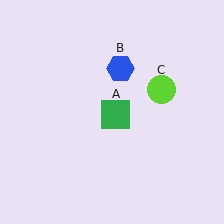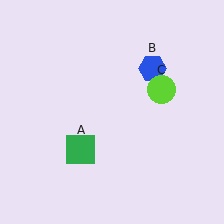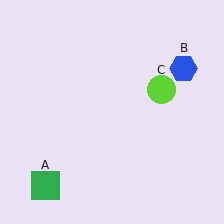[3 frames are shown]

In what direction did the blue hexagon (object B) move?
The blue hexagon (object B) moved right.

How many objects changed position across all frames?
2 objects changed position: green square (object A), blue hexagon (object B).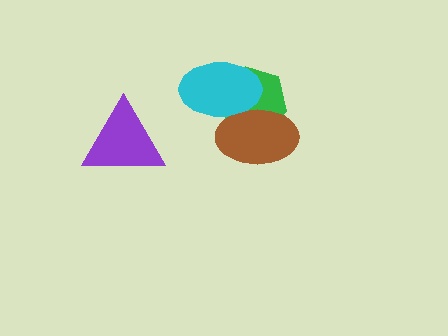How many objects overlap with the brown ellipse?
2 objects overlap with the brown ellipse.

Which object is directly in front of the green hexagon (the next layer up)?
The brown ellipse is directly in front of the green hexagon.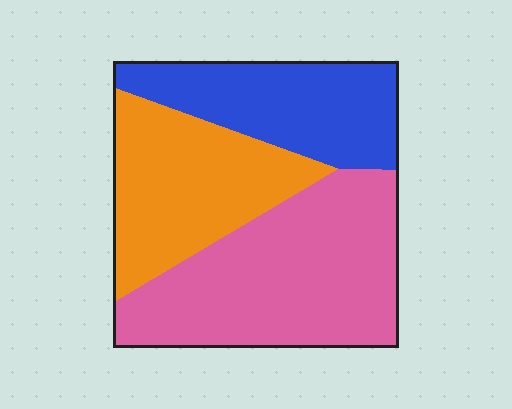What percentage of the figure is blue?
Blue takes up about one quarter (1/4) of the figure.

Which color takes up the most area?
Pink, at roughly 45%.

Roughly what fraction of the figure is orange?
Orange covers roughly 30% of the figure.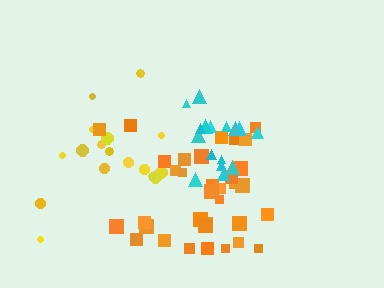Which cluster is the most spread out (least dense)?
Yellow.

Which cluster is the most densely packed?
Cyan.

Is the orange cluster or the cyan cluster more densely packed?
Cyan.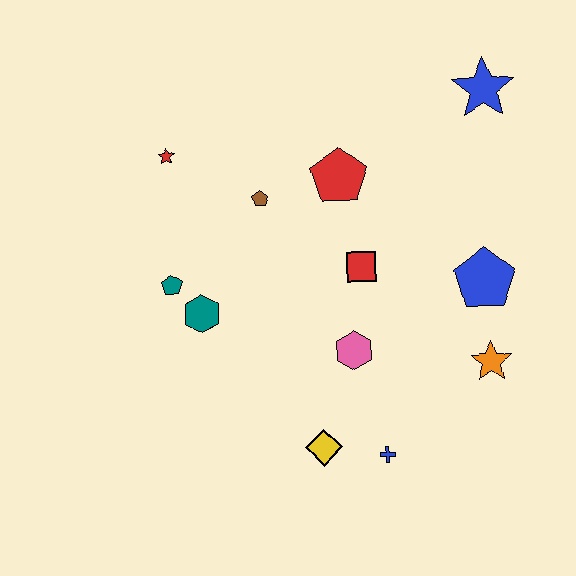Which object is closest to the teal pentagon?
The teal hexagon is closest to the teal pentagon.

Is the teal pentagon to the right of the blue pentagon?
No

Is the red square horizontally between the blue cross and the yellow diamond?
Yes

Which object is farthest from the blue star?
The yellow diamond is farthest from the blue star.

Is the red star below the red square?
No